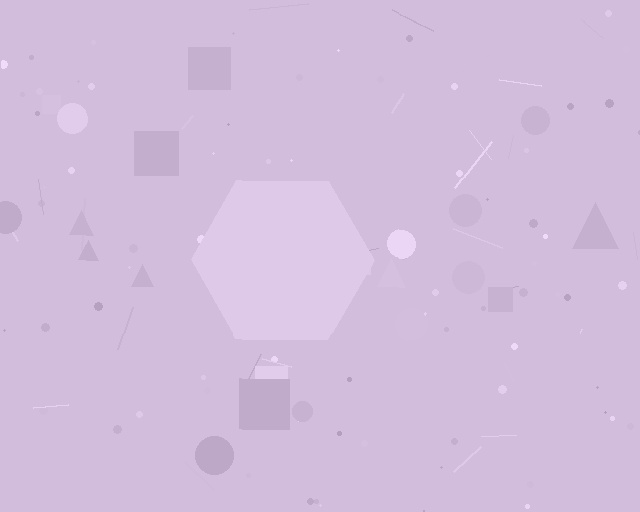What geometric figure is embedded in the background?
A hexagon is embedded in the background.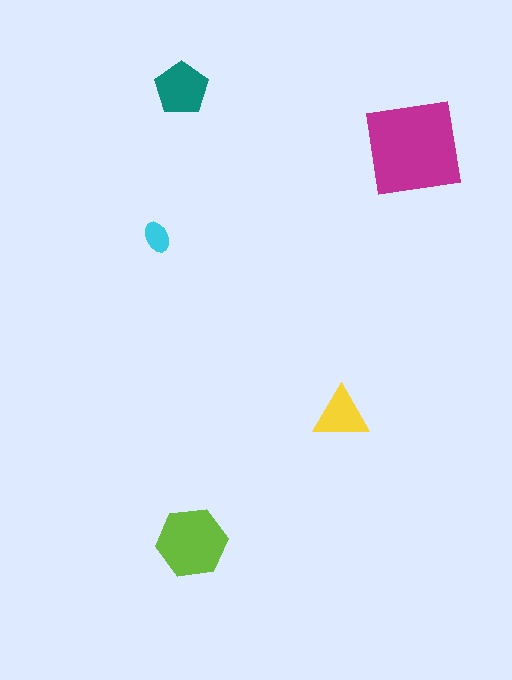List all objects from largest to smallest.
The magenta square, the lime hexagon, the teal pentagon, the yellow triangle, the cyan ellipse.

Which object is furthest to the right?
The magenta square is rightmost.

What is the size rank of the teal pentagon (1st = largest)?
3rd.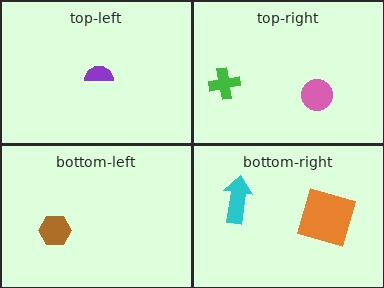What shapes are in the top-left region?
The purple semicircle.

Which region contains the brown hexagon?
The bottom-left region.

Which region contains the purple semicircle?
The top-left region.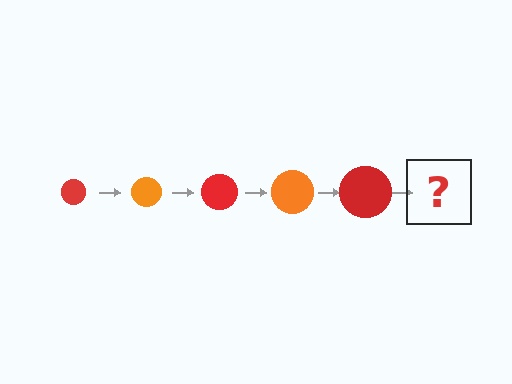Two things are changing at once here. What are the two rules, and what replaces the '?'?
The two rules are that the circle grows larger each step and the color cycles through red and orange. The '?' should be an orange circle, larger than the previous one.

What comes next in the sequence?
The next element should be an orange circle, larger than the previous one.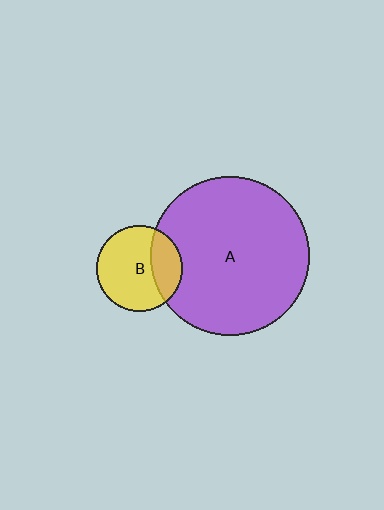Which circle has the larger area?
Circle A (purple).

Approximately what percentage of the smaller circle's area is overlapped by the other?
Approximately 30%.